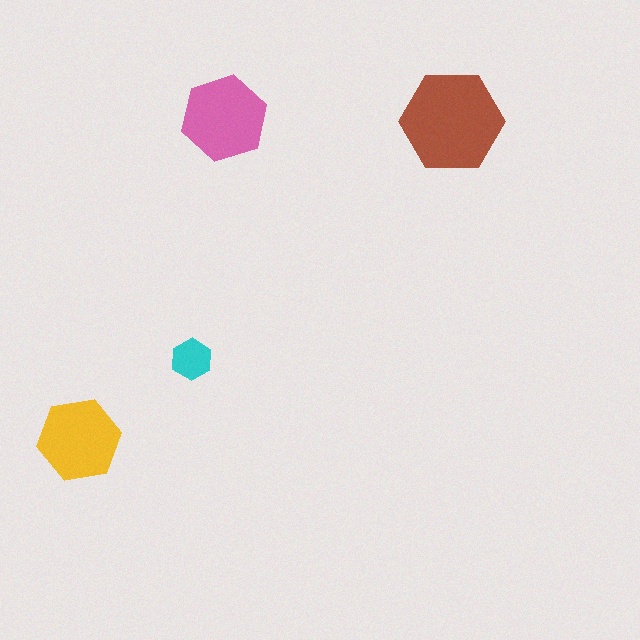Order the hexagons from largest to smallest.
the brown one, the pink one, the yellow one, the cyan one.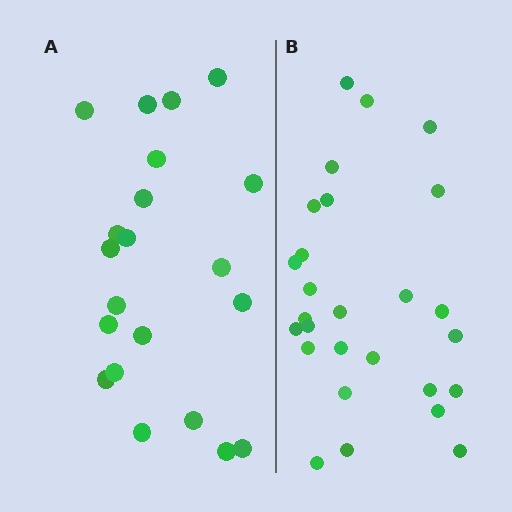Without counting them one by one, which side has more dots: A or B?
Region B (the right region) has more dots.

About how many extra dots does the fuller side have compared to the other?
Region B has about 6 more dots than region A.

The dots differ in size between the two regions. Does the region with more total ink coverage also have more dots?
No. Region A has more total ink coverage because its dots are larger, but region B actually contains more individual dots. Total area can be misleading — the number of items is what matters here.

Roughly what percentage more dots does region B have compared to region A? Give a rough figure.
About 30% more.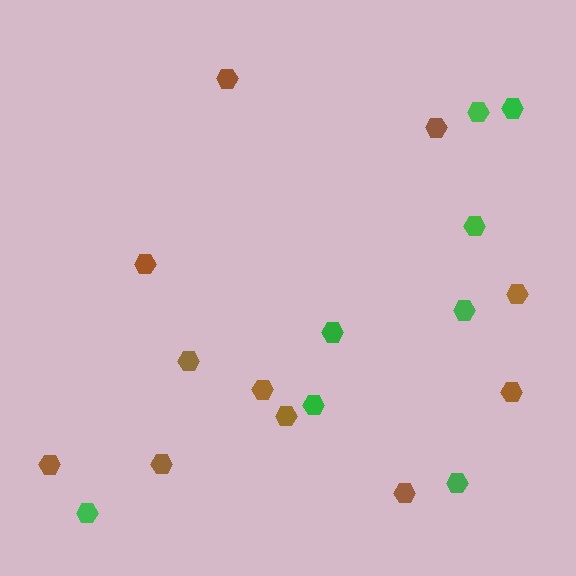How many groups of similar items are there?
There are 2 groups: one group of brown hexagons (11) and one group of green hexagons (8).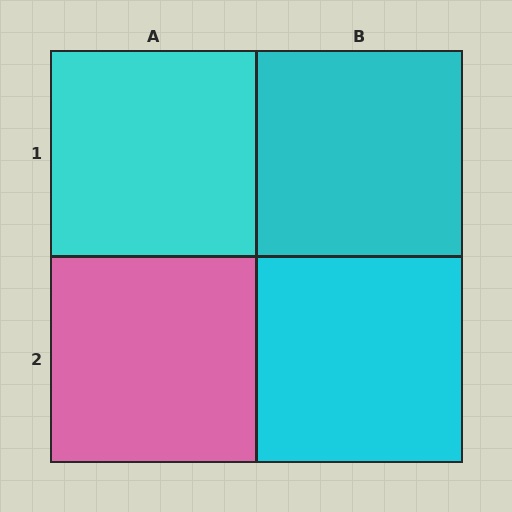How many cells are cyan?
3 cells are cyan.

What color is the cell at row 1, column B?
Cyan.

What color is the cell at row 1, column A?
Cyan.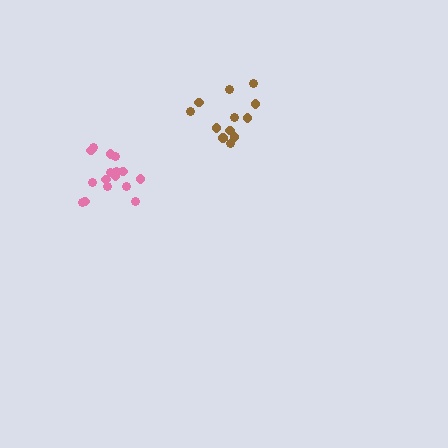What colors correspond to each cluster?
The clusters are colored: pink, brown.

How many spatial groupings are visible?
There are 2 spatial groupings.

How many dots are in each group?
Group 1: 16 dots, Group 2: 13 dots (29 total).